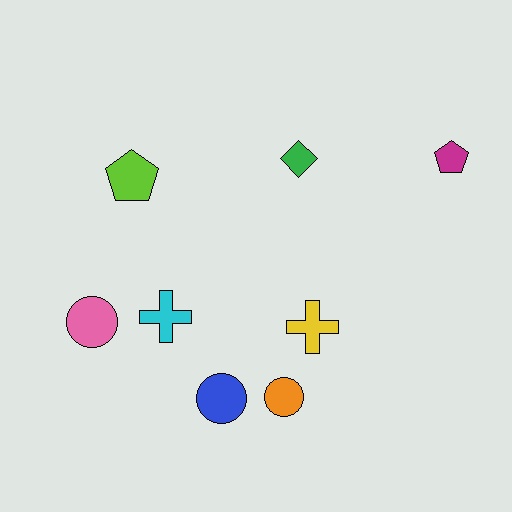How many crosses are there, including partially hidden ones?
There are 2 crosses.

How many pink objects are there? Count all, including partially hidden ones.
There is 1 pink object.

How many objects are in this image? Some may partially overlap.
There are 8 objects.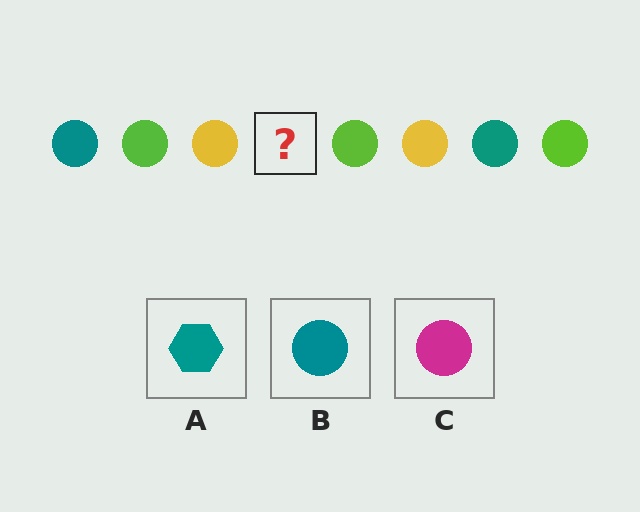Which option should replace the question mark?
Option B.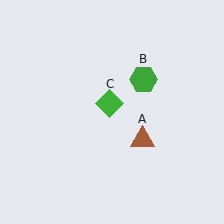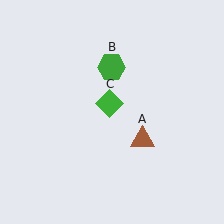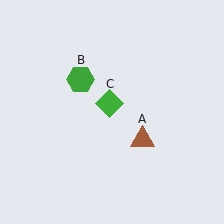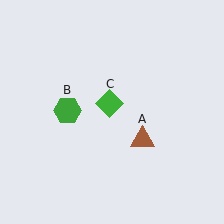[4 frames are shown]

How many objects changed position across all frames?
1 object changed position: green hexagon (object B).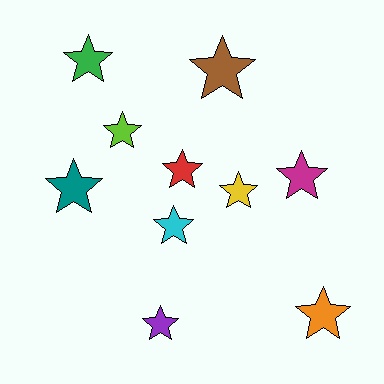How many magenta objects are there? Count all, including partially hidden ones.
There is 1 magenta object.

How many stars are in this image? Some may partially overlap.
There are 10 stars.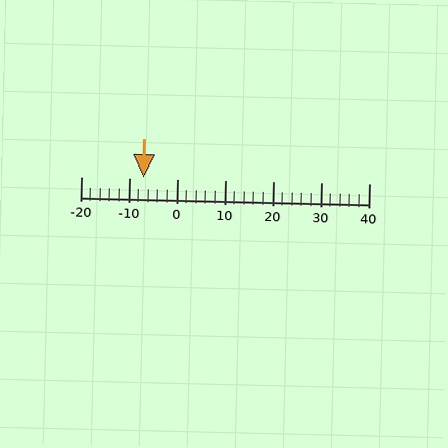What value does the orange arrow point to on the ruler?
The orange arrow points to approximately -7.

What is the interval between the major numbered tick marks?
The major tick marks are spaced 10 units apart.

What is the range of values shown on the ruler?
The ruler shows values from -20 to 40.